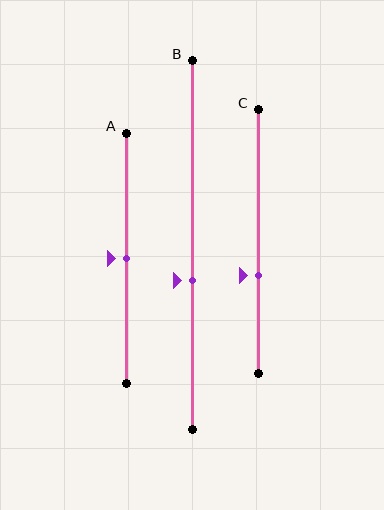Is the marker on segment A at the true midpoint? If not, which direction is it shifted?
Yes, the marker on segment A is at the true midpoint.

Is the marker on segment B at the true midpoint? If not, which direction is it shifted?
No, the marker on segment B is shifted downward by about 10% of the segment length.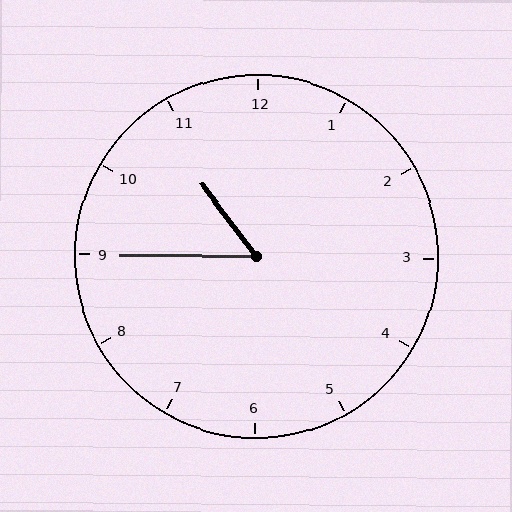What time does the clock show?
10:45.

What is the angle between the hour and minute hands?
Approximately 52 degrees.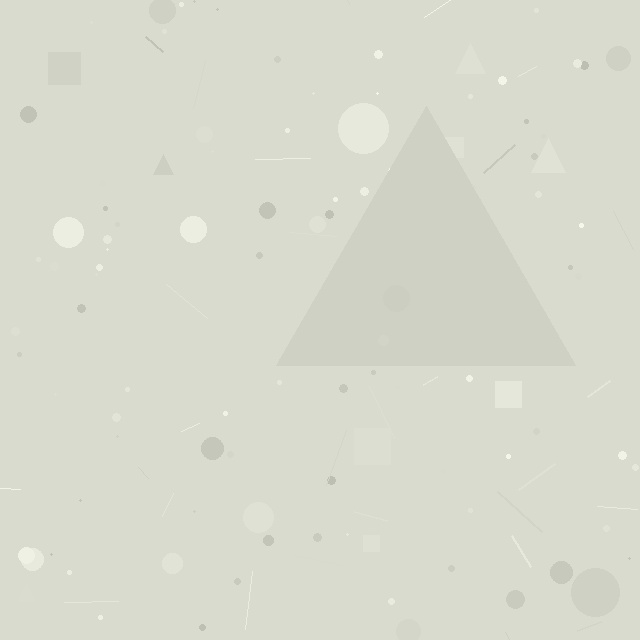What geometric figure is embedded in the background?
A triangle is embedded in the background.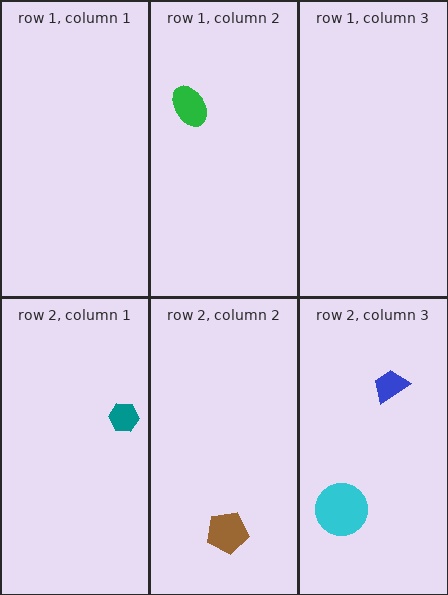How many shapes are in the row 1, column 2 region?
1.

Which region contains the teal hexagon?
The row 2, column 1 region.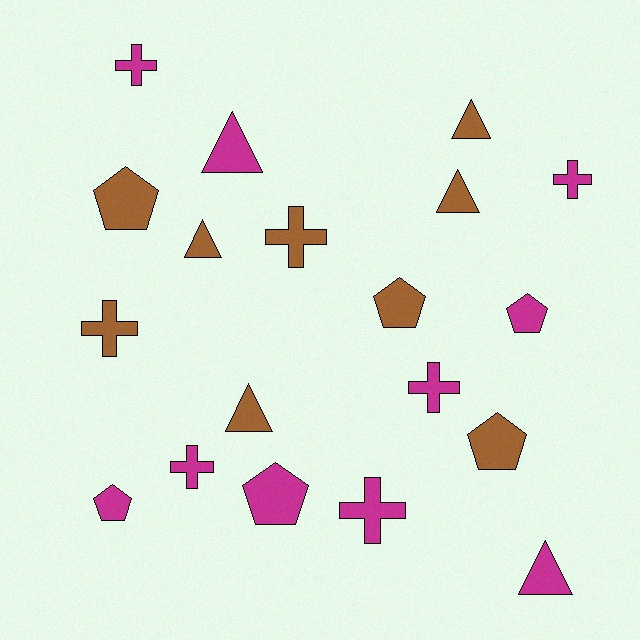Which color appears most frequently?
Magenta, with 10 objects.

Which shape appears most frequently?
Cross, with 7 objects.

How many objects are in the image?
There are 19 objects.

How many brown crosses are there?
There are 2 brown crosses.